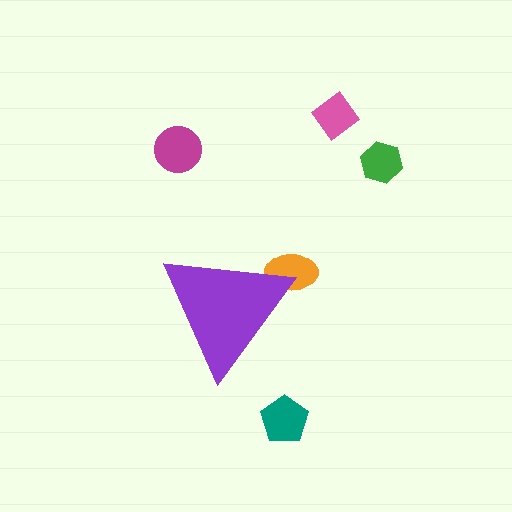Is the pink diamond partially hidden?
No, the pink diamond is fully visible.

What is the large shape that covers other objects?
A purple triangle.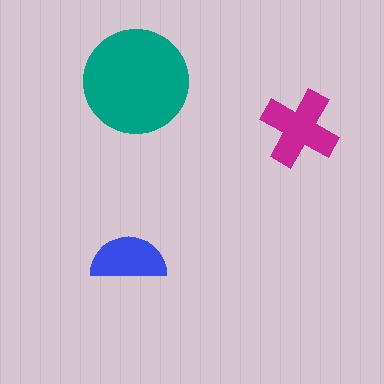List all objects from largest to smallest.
The teal circle, the magenta cross, the blue semicircle.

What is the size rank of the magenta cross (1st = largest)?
2nd.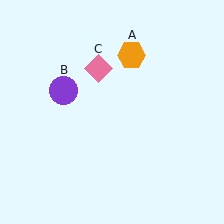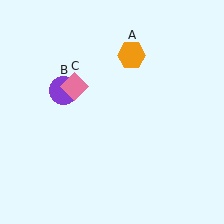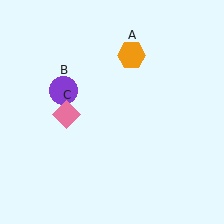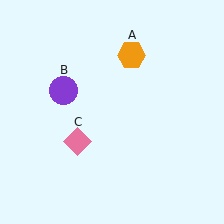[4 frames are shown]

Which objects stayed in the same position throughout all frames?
Orange hexagon (object A) and purple circle (object B) remained stationary.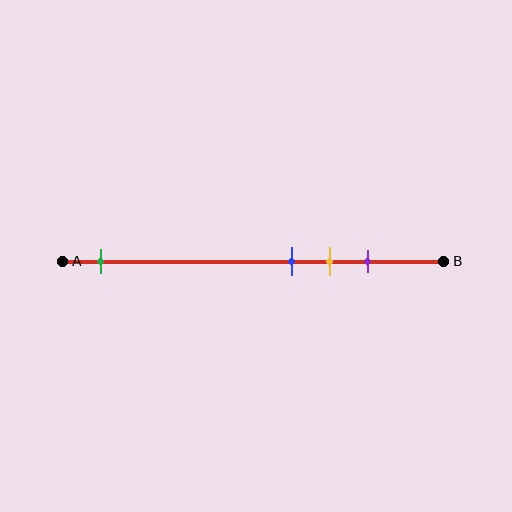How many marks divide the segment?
There are 4 marks dividing the segment.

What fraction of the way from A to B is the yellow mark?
The yellow mark is approximately 70% (0.7) of the way from A to B.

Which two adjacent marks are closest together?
The blue and yellow marks are the closest adjacent pair.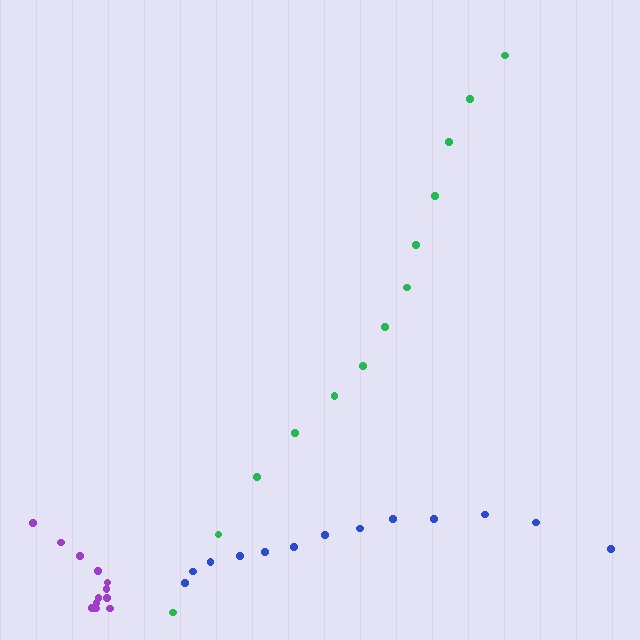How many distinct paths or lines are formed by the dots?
There are 3 distinct paths.